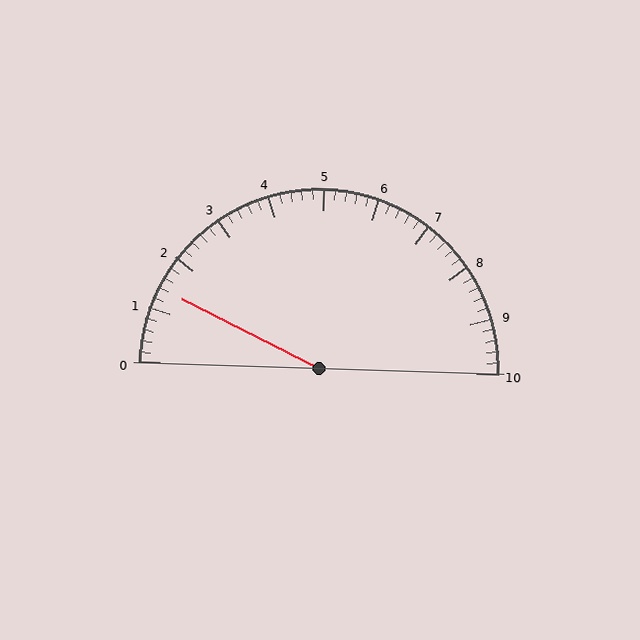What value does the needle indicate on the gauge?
The needle indicates approximately 1.4.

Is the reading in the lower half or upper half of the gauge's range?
The reading is in the lower half of the range (0 to 10).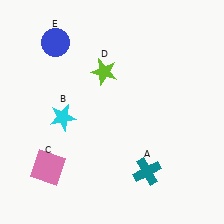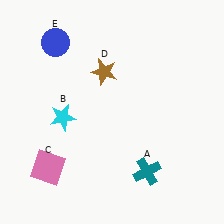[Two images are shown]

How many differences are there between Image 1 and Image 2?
There is 1 difference between the two images.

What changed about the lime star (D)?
In Image 1, D is lime. In Image 2, it changed to brown.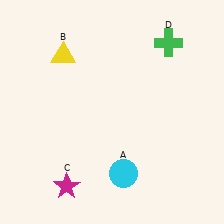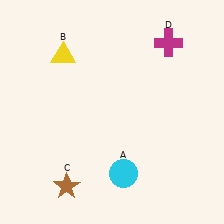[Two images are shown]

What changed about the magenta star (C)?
In Image 1, C is magenta. In Image 2, it changed to brown.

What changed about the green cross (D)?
In Image 1, D is green. In Image 2, it changed to magenta.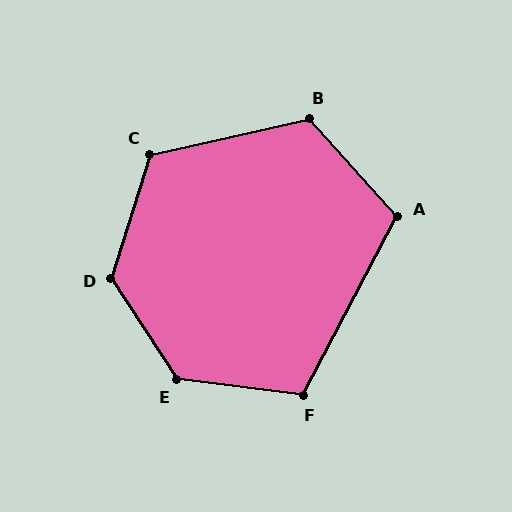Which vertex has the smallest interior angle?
A, at approximately 110 degrees.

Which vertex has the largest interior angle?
E, at approximately 130 degrees.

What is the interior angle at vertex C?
Approximately 120 degrees (obtuse).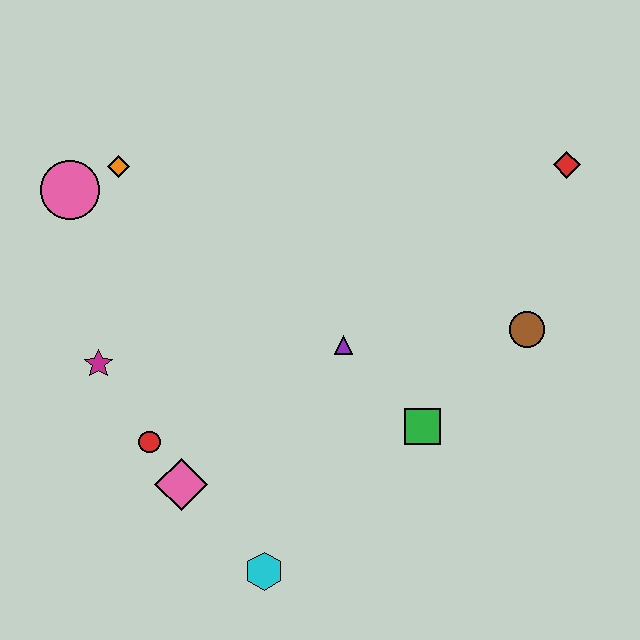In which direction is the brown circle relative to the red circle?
The brown circle is to the right of the red circle.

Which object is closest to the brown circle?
The green square is closest to the brown circle.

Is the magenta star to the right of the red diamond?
No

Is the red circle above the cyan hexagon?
Yes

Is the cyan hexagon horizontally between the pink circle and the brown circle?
Yes